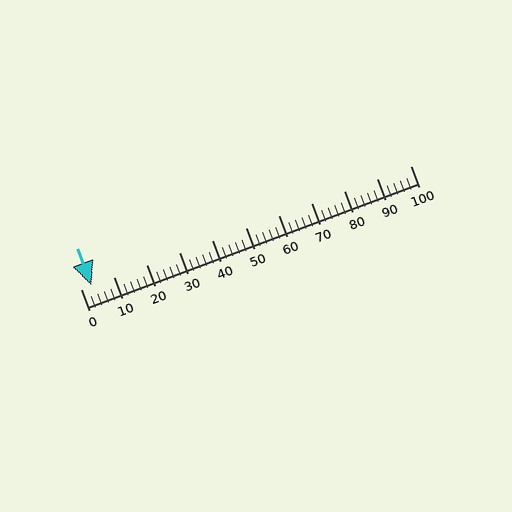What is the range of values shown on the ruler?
The ruler shows values from 0 to 100.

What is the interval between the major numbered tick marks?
The major tick marks are spaced 10 units apart.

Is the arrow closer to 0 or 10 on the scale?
The arrow is closer to 0.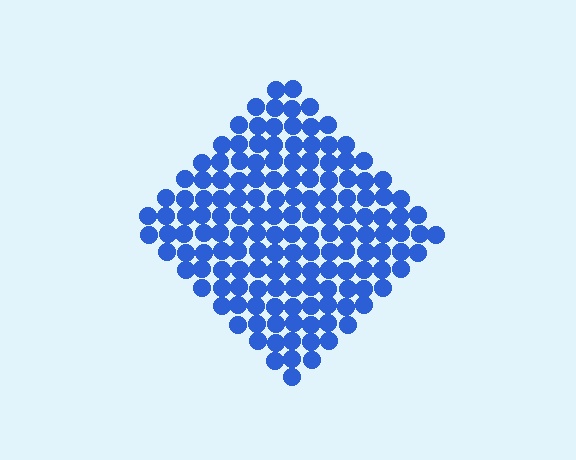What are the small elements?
The small elements are circles.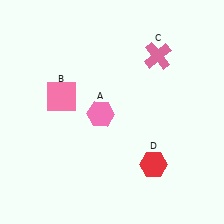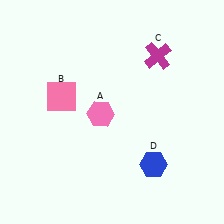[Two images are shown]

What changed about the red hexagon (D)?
In Image 1, D is red. In Image 2, it changed to blue.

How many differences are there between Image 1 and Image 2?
There are 2 differences between the two images.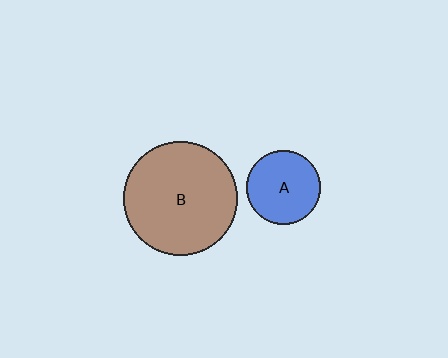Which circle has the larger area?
Circle B (brown).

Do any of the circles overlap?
No, none of the circles overlap.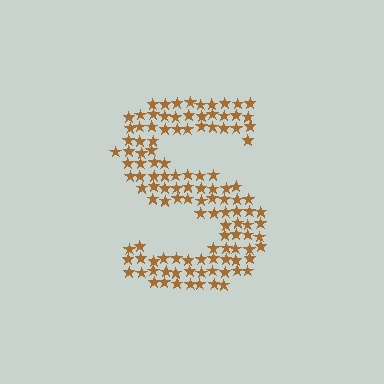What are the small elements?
The small elements are stars.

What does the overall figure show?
The overall figure shows the letter S.